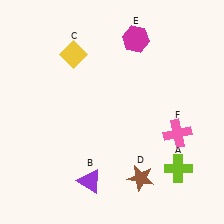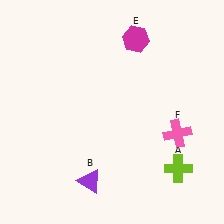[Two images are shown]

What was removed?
The yellow diamond (C), the brown star (D) were removed in Image 2.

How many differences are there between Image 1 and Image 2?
There are 2 differences between the two images.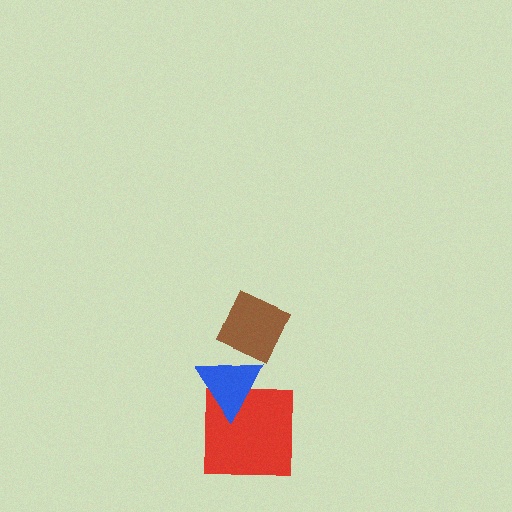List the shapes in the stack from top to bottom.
From top to bottom: the brown diamond, the blue triangle, the red square.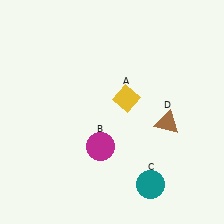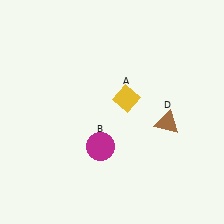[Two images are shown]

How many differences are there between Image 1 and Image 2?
There is 1 difference between the two images.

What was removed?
The teal circle (C) was removed in Image 2.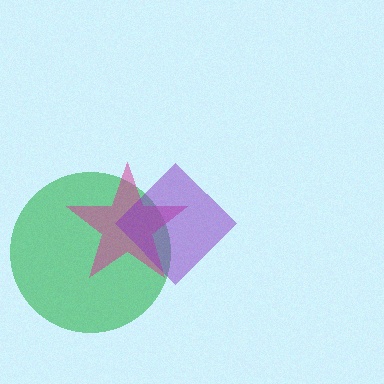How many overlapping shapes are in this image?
There are 3 overlapping shapes in the image.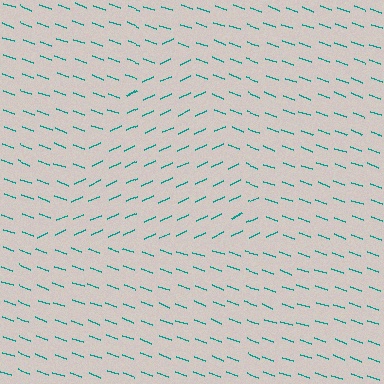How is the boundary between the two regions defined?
The boundary is defined purely by a change in line orientation (approximately 45 degrees difference). All lines are the same color and thickness.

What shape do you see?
I see a triangle.